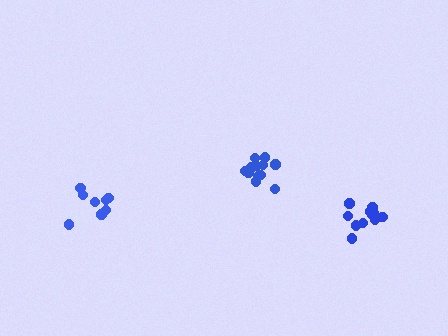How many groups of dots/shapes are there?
There are 3 groups.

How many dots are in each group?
Group 1: 11 dots, Group 2: 13 dots, Group 3: 8 dots (32 total).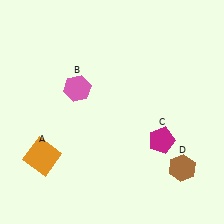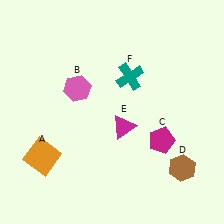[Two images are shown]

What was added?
A magenta triangle (E), a teal cross (F) were added in Image 2.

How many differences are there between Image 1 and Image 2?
There are 2 differences between the two images.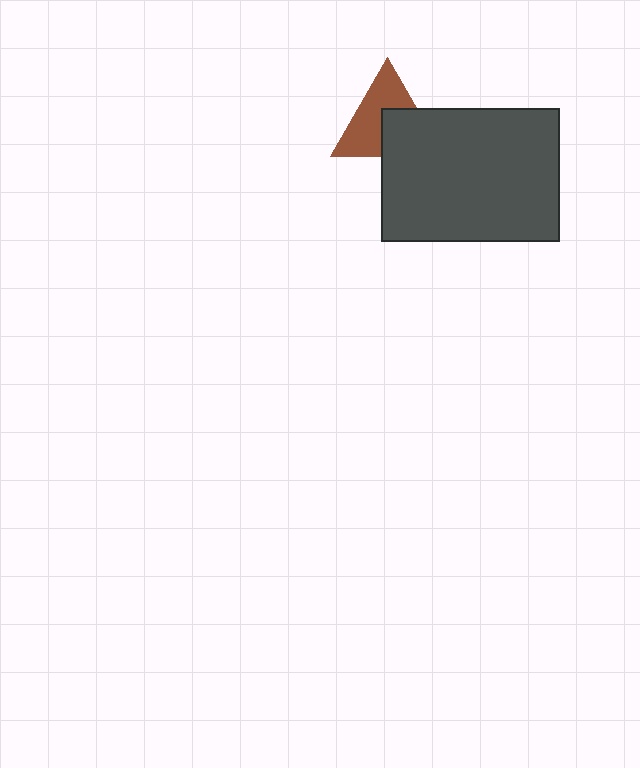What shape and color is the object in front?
The object in front is a dark gray rectangle.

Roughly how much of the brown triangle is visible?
About half of it is visible (roughly 58%).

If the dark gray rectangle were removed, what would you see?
You would see the complete brown triangle.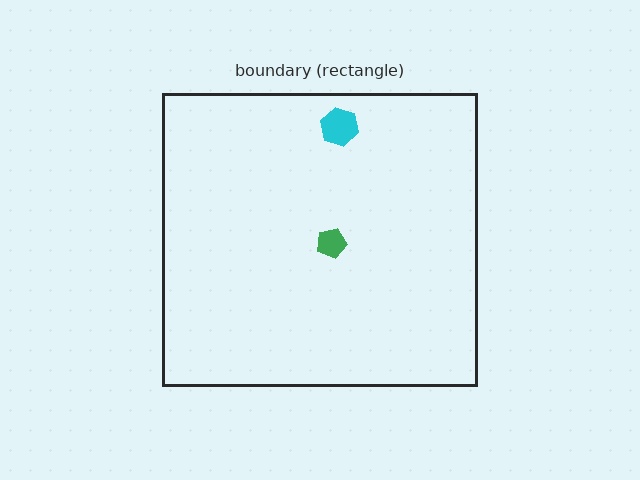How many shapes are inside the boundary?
2 inside, 0 outside.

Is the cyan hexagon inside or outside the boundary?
Inside.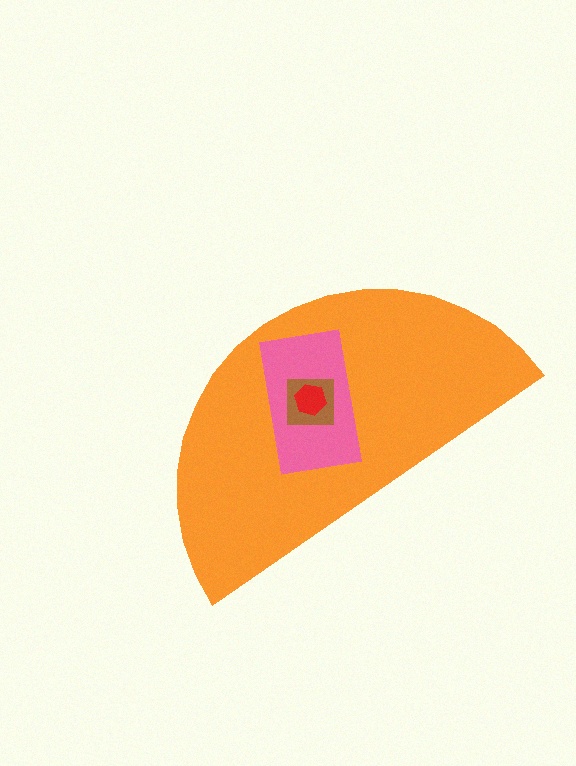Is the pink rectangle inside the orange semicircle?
Yes.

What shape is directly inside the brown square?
The red hexagon.